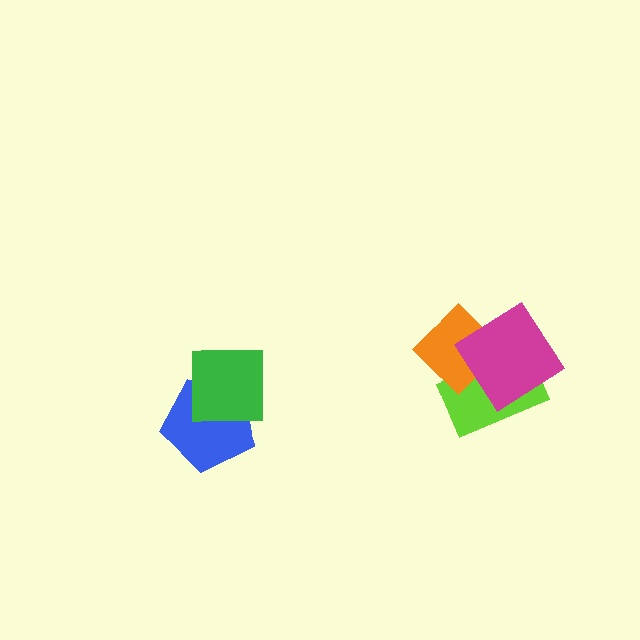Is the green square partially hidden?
No, no other shape covers it.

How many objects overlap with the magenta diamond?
2 objects overlap with the magenta diamond.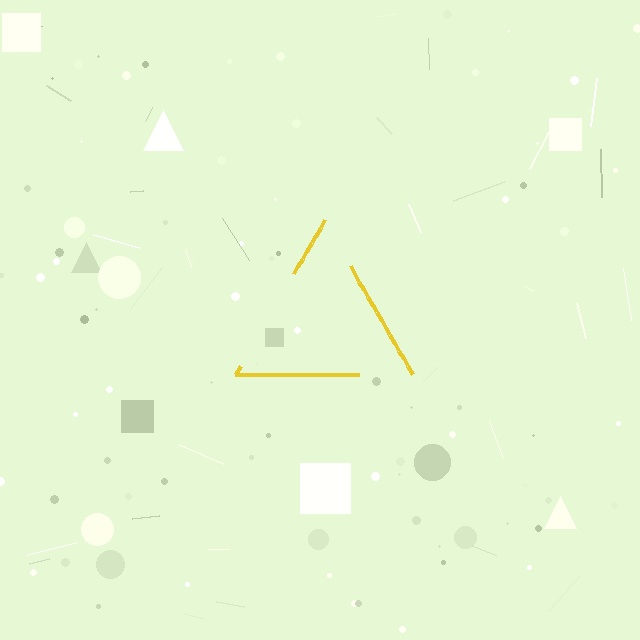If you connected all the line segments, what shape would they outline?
They would outline a triangle.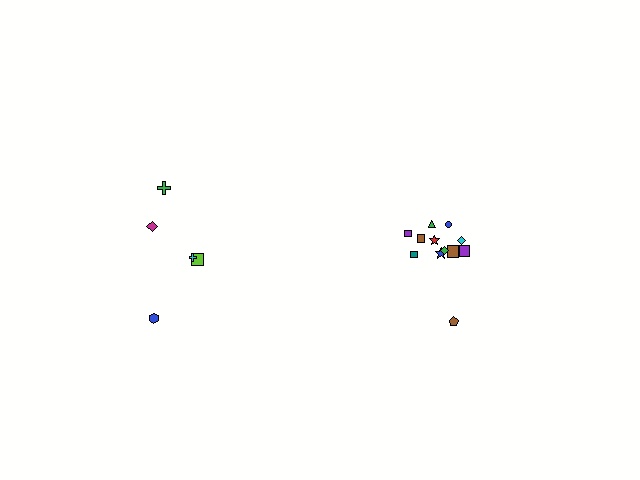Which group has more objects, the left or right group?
The right group.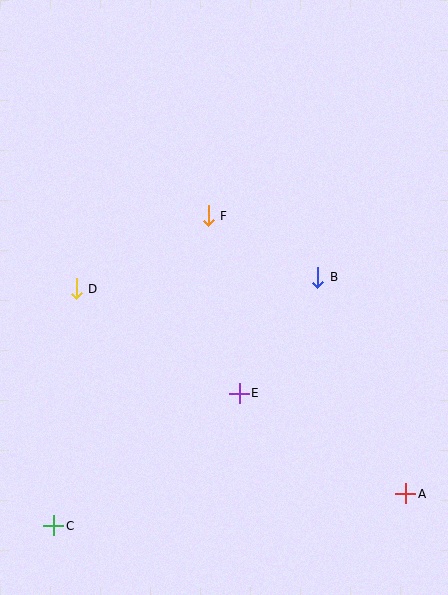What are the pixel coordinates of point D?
Point D is at (76, 289).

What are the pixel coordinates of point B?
Point B is at (318, 277).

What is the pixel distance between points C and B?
The distance between C and B is 363 pixels.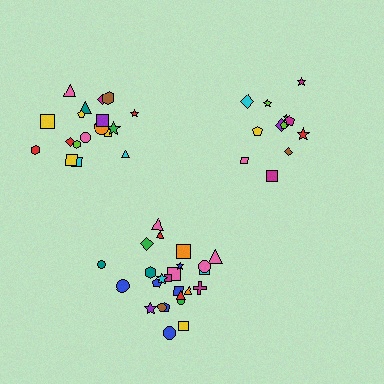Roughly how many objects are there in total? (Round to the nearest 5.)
Roughly 55 objects in total.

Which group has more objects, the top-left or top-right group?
The top-left group.